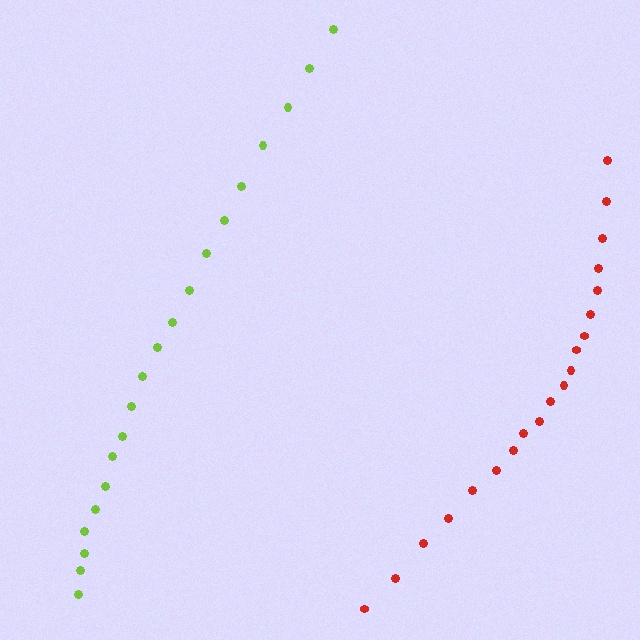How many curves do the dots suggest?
There are 2 distinct paths.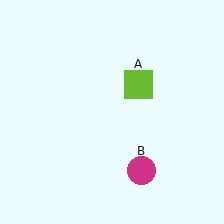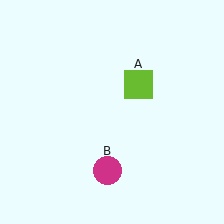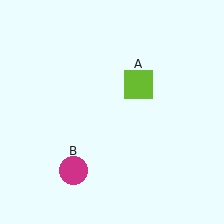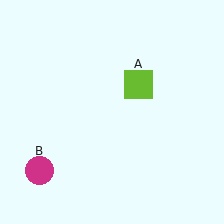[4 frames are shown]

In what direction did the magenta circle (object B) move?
The magenta circle (object B) moved left.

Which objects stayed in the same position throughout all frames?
Lime square (object A) remained stationary.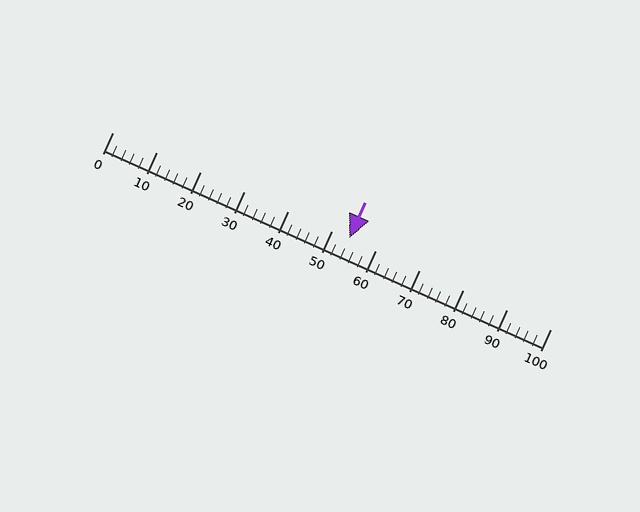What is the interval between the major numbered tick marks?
The major tick marks are spaced 10 units apart.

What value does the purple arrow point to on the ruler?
The purple arrow points to approximately 54.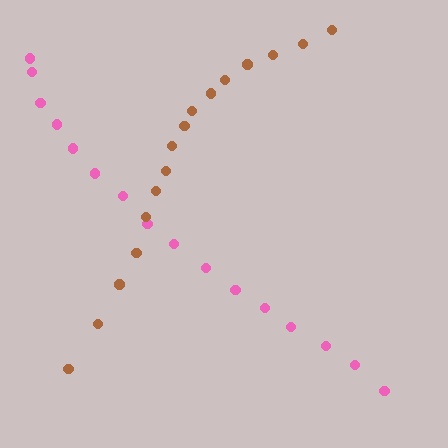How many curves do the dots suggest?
There are 2 distinct paths.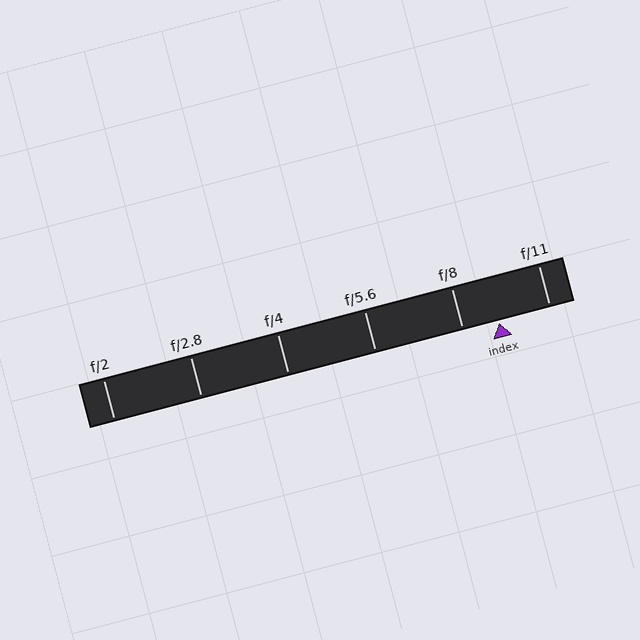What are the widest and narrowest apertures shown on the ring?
The widest aperture shown is f/2 and the narrowest is f/11.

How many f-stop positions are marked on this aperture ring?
There are 6 f-stop positions marked.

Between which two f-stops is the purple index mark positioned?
The index mark is between f/8 and f/11.